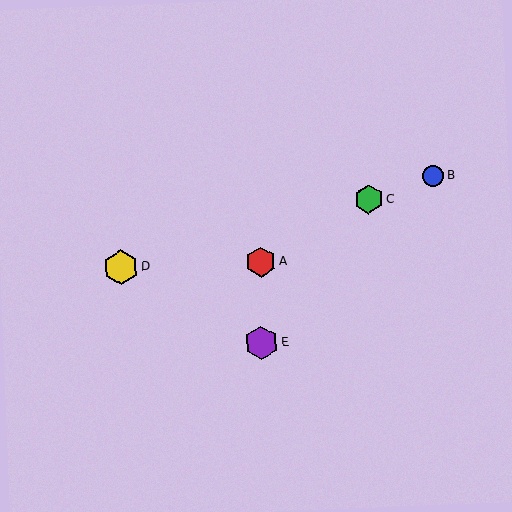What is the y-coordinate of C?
Object C is at y≈199.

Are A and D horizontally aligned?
Yes, both are at y≈262.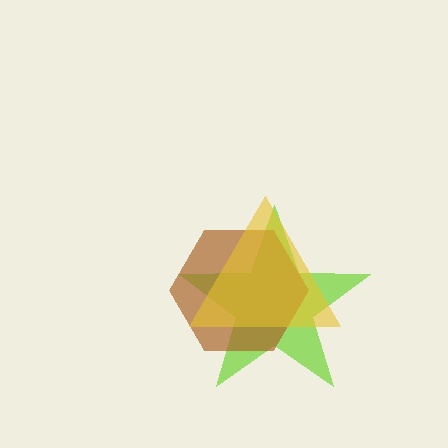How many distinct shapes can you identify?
There are 3 distinct shapes: a lime star, a brown hexagon, a yellow triangle.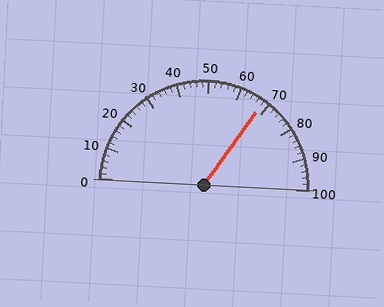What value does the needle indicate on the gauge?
The needle indicates approximately 68.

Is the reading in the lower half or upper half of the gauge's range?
The reading is in the upper half of the range (0 to 100).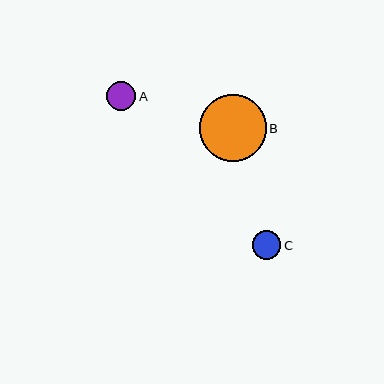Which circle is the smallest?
Circle C is the smallest with a size of approximately 29 pixels.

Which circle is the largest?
Circle B is the largest with a size of approximately 67 pixels.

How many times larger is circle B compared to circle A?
Circle B is approximately 2.3 times the size of circle A.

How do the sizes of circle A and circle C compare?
Circle A and circle C are approximately the same size.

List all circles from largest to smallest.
From largest to smallest: B, A, C.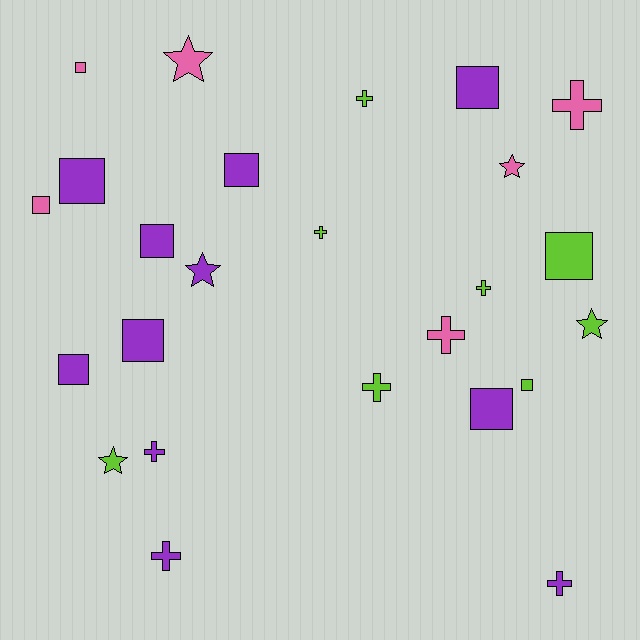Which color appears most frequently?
Purple, with 11 objects.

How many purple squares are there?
There are 7 purple squares.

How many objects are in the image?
There are 25 objects.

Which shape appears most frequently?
Square, with 11 objects.